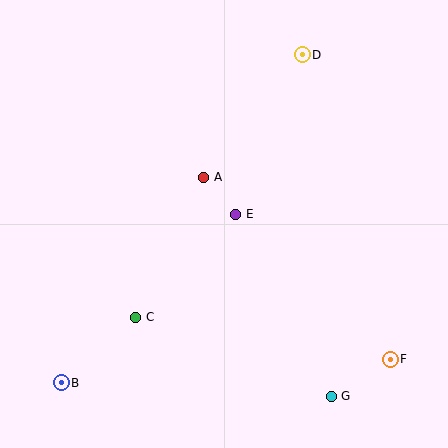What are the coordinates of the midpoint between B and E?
The midpoint between B and E is at (148, 299).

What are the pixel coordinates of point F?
Point F is at (390, 359).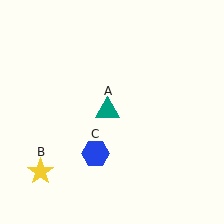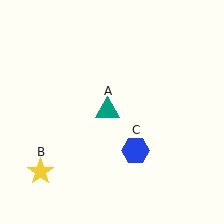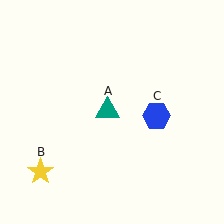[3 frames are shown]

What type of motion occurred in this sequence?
The blue hexagon (object C) rotated counterclockwise around the center of the scene.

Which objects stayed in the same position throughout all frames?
Teal triangle (object A) and yellow star (object B) remained stationary.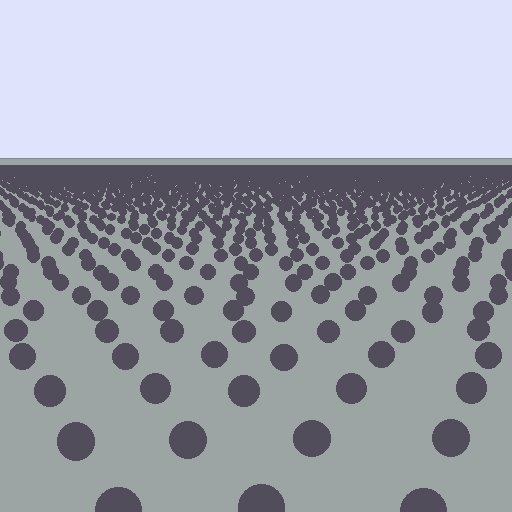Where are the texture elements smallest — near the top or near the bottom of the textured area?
Near the top.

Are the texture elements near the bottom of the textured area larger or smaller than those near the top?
Larger. Near the bottom, elements are closer to the viewer and appear at a bigger on-screen size.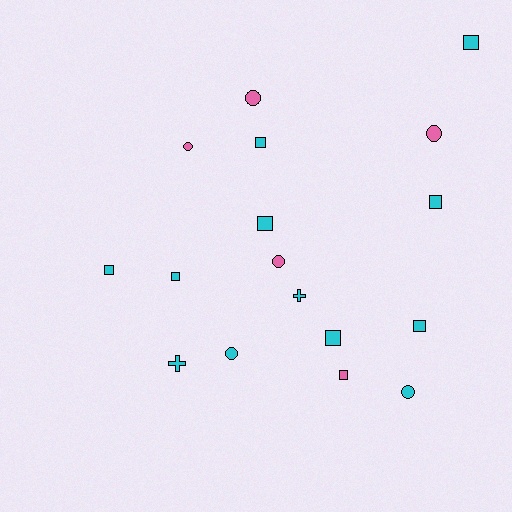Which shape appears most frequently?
Square, with 9 objects.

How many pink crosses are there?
There are no pink crosses.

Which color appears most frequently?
Cyan, with 12 objects.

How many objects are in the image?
There are 17 objects.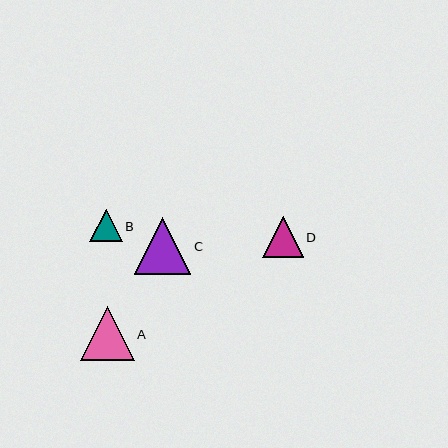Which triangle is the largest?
Triangle C is the largest with a size of approximately 57 pixels.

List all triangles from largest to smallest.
From largest to smallest: C, A, D, B.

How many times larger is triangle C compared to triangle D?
Triangle C is approximately 1.4 times the size of triangle D.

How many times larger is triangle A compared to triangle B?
Triangle A is approximately 1.7 times the size of triangle B.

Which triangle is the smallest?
Triangle B is the smallest with a size of approximately 32 pixels.